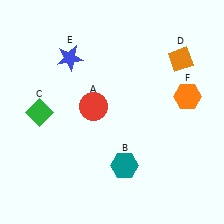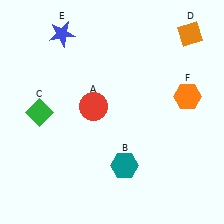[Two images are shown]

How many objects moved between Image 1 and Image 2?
2 objects moved between the two images.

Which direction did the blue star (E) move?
The blue star (E) moved up.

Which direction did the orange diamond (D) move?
The orange diamond (D) moved up.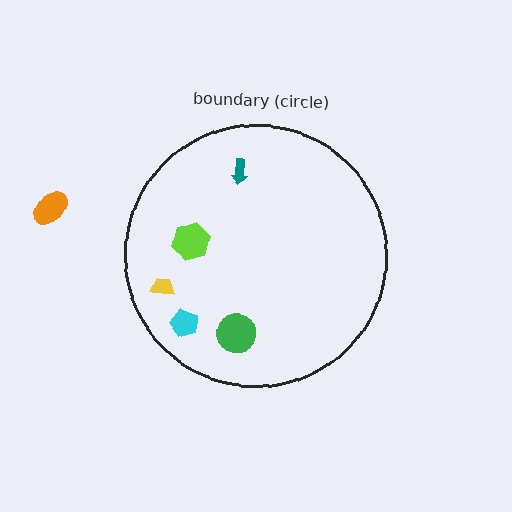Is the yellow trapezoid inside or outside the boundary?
Inside.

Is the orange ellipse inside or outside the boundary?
Outside.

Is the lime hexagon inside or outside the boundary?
Inside.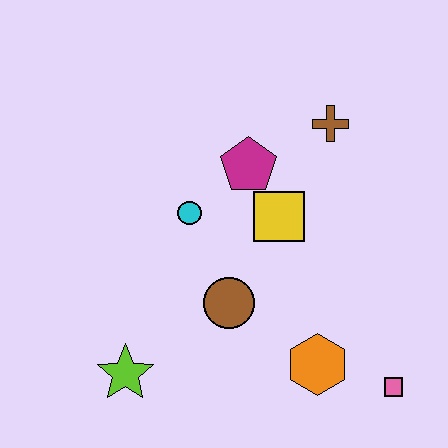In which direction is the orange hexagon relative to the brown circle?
The orange hexagon is to the right of the brown circle.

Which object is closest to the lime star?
The brown circle is closest to the lime star.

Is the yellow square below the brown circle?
No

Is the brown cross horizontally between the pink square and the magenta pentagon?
Yes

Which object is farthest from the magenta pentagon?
The pink square is farthest from the magenta pentagon.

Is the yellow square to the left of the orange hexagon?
Yes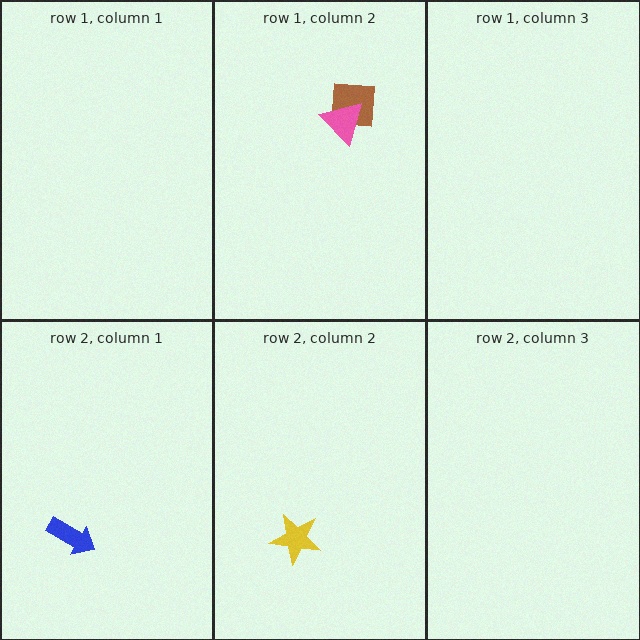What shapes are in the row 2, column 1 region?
The blue arrow.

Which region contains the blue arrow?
The row 2, column 1 region.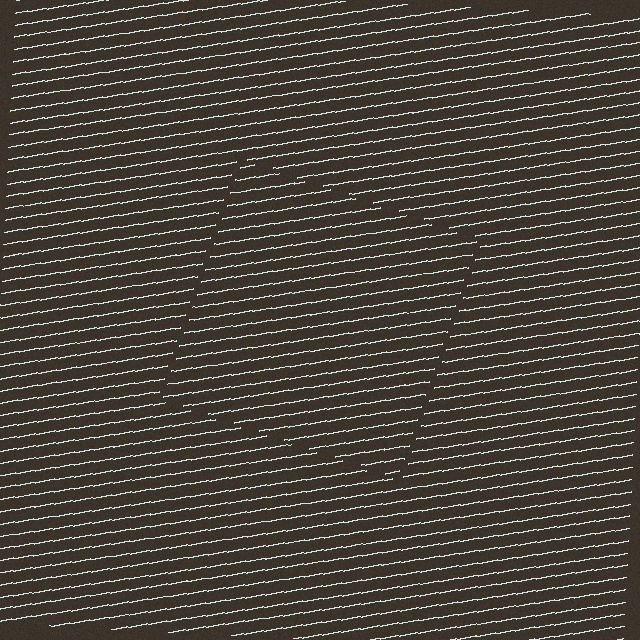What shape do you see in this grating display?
An illusory square. The interior of the shape contains the same grating, shifted by half a period — the contour is defined by the phase discontinuity where line-ends from the inner and outer gratings abut.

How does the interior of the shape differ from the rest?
The interior of the shape contains the same grating, shifted by half a period — the contour is defined by the phase discontinuity where line-ends from the inner and outer gratings abut.